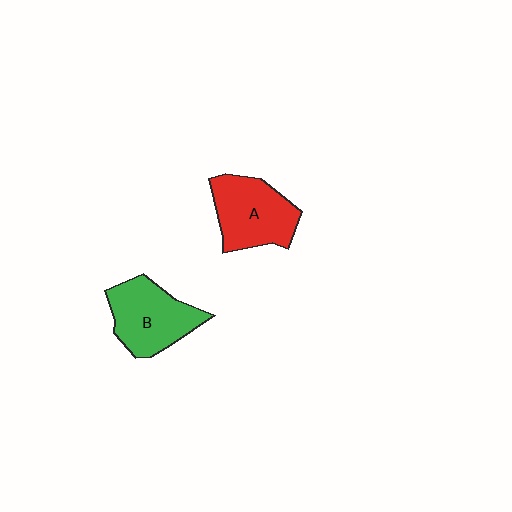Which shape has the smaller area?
Shape A (red).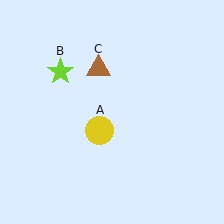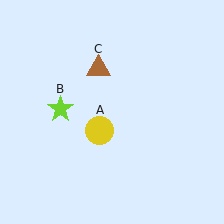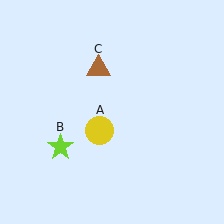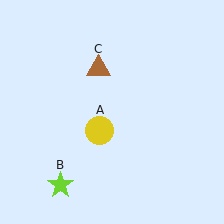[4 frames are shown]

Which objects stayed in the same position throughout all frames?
Yellow circle (object A) and brown triangle (object C) remained stationary.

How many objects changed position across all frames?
1 object changed position: lime star (object B).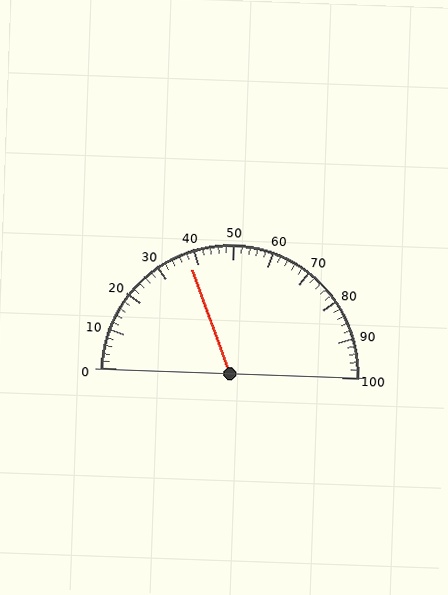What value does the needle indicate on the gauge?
The needle indicates approximately 38.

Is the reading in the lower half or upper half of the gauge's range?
The reading is in the lower half of the range (0 to 100).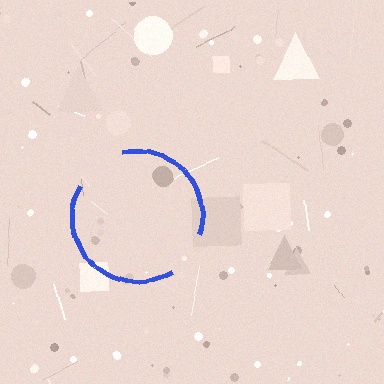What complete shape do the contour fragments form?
The contour fragments form a circle.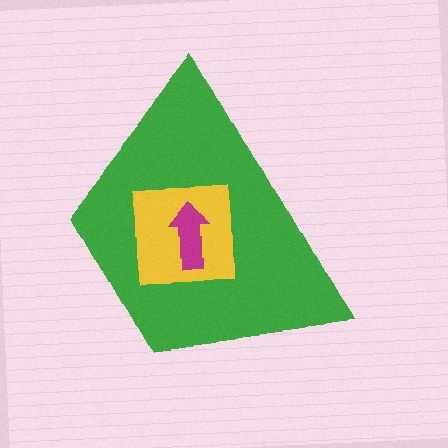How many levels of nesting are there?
3.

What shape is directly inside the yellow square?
The magenta arrow.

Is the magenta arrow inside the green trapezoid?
Yes.